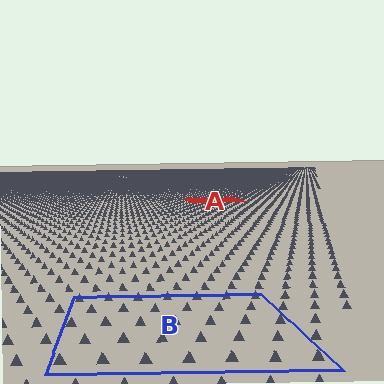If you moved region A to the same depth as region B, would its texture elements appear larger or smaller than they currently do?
They would appear larger. At a closer depth, the same texture elements are projected at a bigger on-screen size.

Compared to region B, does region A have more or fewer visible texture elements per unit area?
Region A has more texture elements per unit area — they are packed more densely because it is farther away.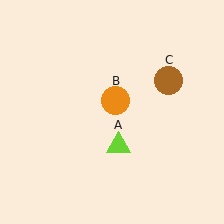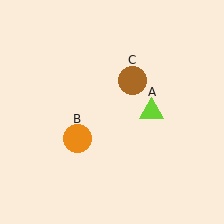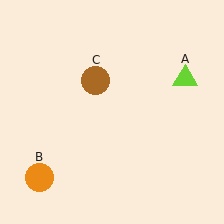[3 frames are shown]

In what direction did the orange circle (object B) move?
The orange circle (object B) moved down and to the left.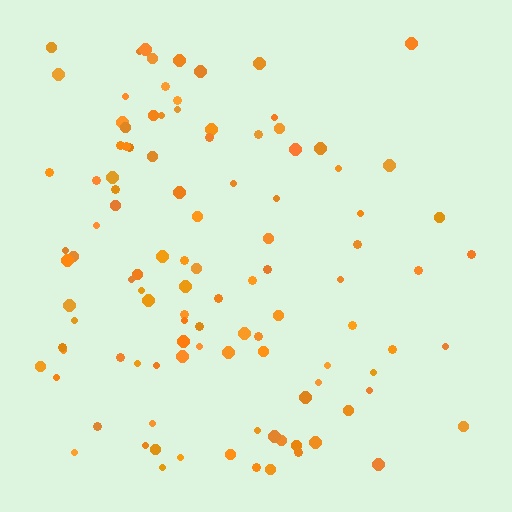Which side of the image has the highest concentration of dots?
The left.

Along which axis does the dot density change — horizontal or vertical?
Horizontal.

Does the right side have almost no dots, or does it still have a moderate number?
Still a moderate number, just noticeably fewer than the left.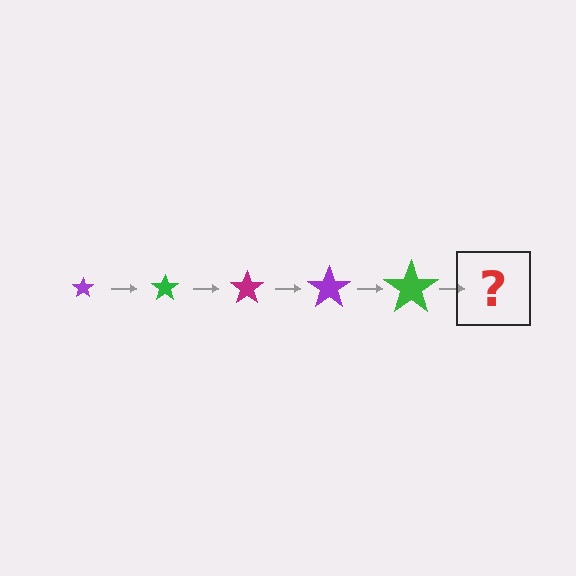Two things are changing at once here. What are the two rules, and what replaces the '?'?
The two rules are that the star grows larger each step and the color cycles through purple, green, and magenta. The '?' should be a magenta star, larger than the previous one.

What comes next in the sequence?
The next element should be a magenta star, larger than the previous one.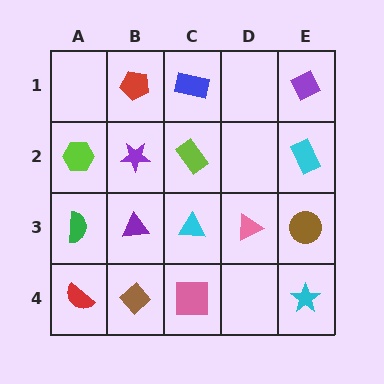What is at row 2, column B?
A purple star.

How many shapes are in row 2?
4 shapes.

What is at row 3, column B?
A purple triangle.